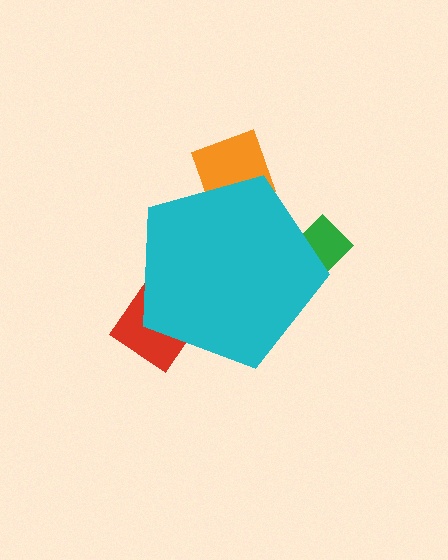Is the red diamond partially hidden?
Yes, the red diamond is partially hidden behind the cyan pentagon.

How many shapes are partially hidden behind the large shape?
3 shapes are partially hidden.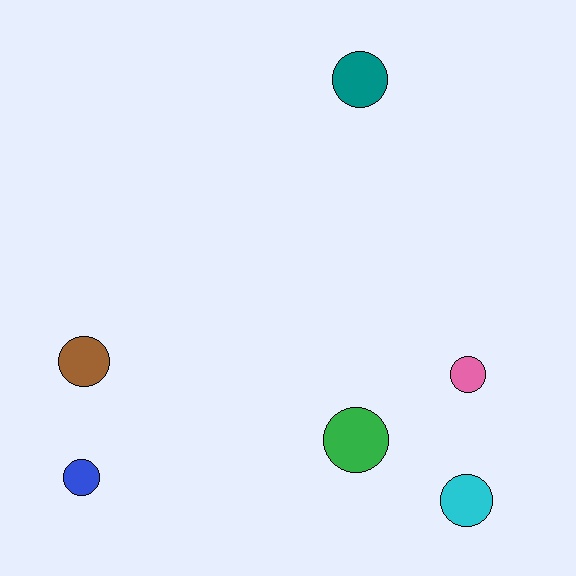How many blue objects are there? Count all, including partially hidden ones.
There is 1 blue object.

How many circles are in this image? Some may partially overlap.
There are 6 circles.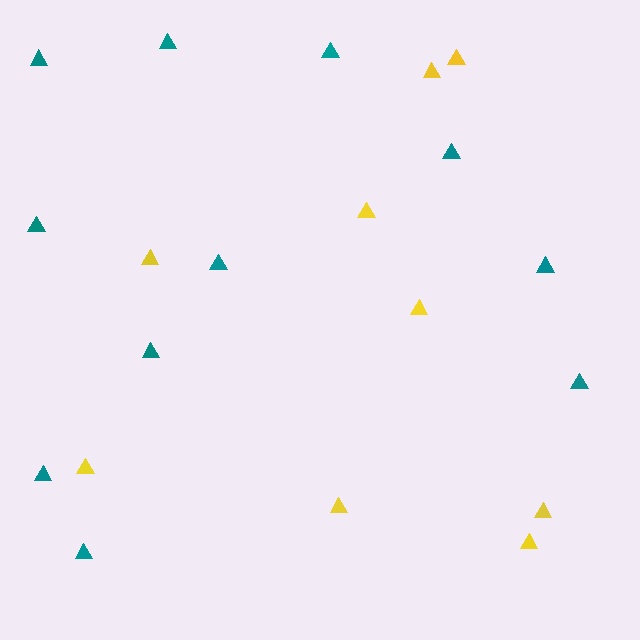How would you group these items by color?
There are 2 groups: one group of teal triangles (11) and one group of yellow triangles (9).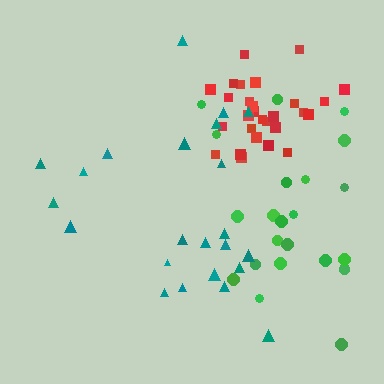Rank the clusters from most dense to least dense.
red, teal, green.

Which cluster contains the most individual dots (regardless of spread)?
Red (28).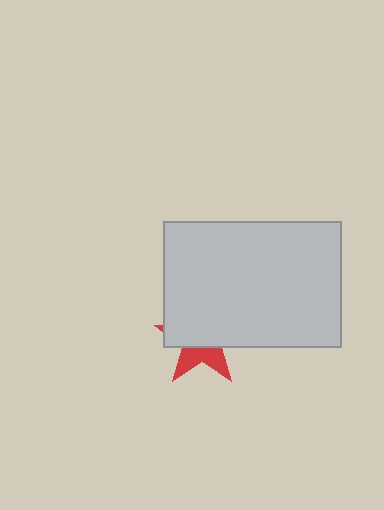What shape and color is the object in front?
The object in front is a light gray rectangle.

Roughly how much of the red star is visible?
A small part of it is visible (roughly 38%).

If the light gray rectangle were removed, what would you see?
You would see the complete red star.